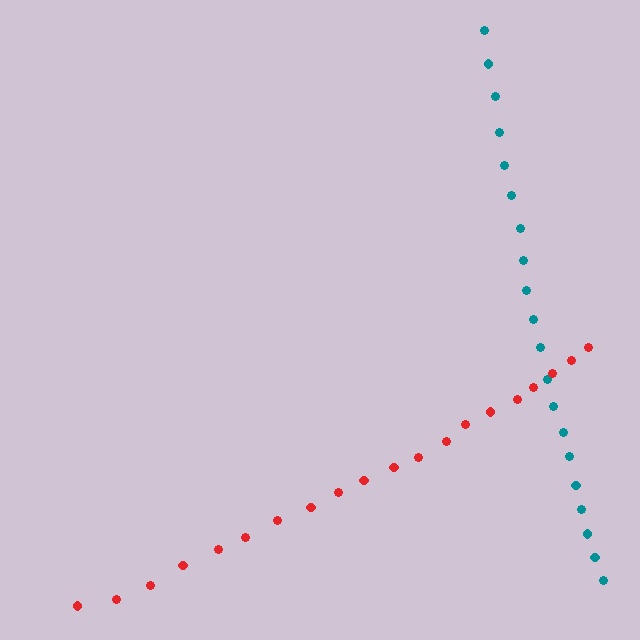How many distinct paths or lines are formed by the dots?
There are 2 distinct paths.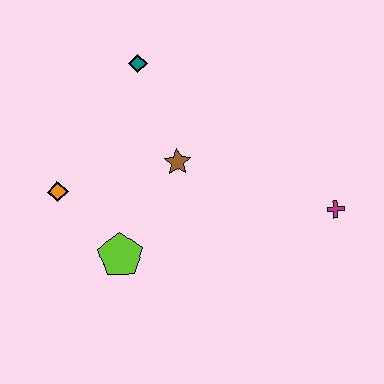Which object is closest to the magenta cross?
The brown star is closest to the magenta cross.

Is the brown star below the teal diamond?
Yes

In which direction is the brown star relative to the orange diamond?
The brown star is to the right of the orange diamond.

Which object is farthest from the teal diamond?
The magenta cross is farthest from the teal diamond.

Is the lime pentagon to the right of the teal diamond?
No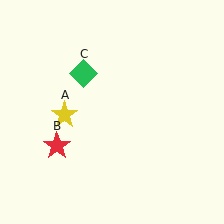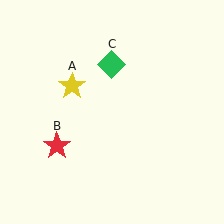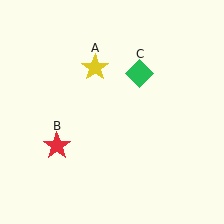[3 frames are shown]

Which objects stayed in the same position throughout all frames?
Red star (object B) remained stationary.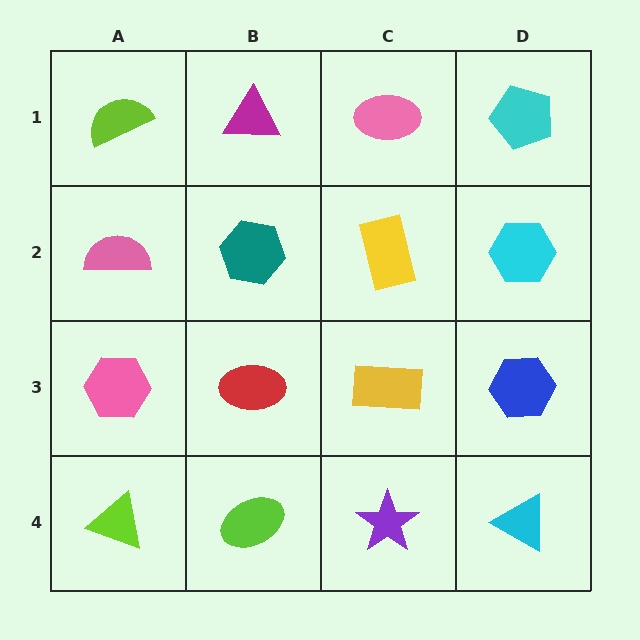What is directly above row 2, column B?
A magenta triangle.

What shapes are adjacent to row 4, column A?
A pink hexagon (row 3, column A), a lime ellipse (row 4, column B).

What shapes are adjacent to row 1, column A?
A pink semicircle (row 2, column A), a magenta triangle (row 1, column B).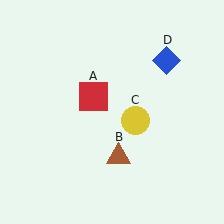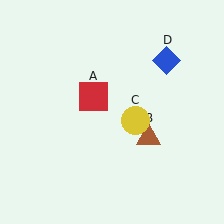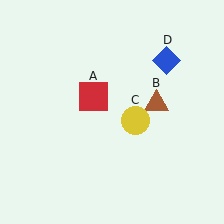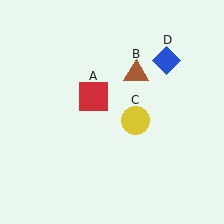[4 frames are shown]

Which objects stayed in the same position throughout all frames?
Red square (object A) and yellow circle (object C) and blue diamond (object D) remained stationary.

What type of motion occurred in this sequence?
The brown triangle (object B) rotated counterclockwise around the center of the scene.